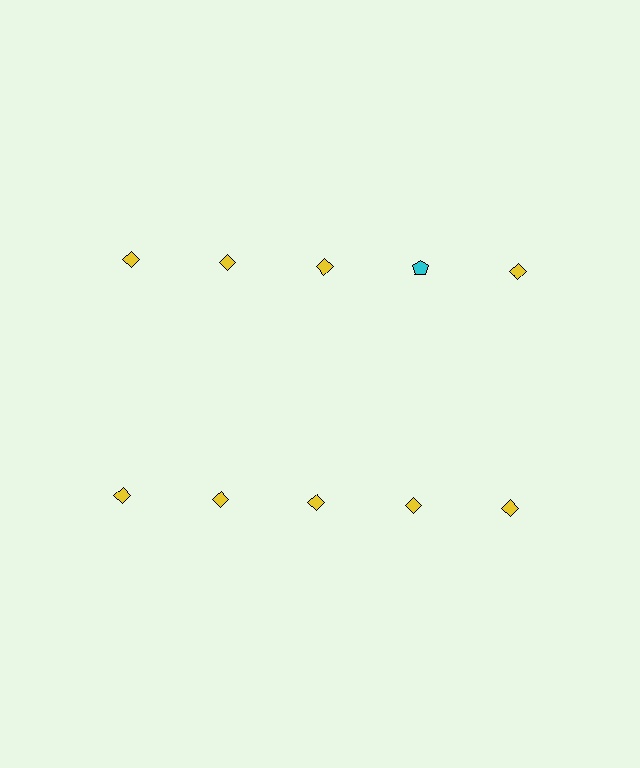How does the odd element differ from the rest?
It differs in both color (cyan instead of yellow) and shape (pentagon instead of diamond).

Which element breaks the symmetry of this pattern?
The cyan pentagon in the top row, second from right column breaks the symmetry. All other shapes are yellow diamonds.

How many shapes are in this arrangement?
There are 10 shapes arranged in a grid pattern.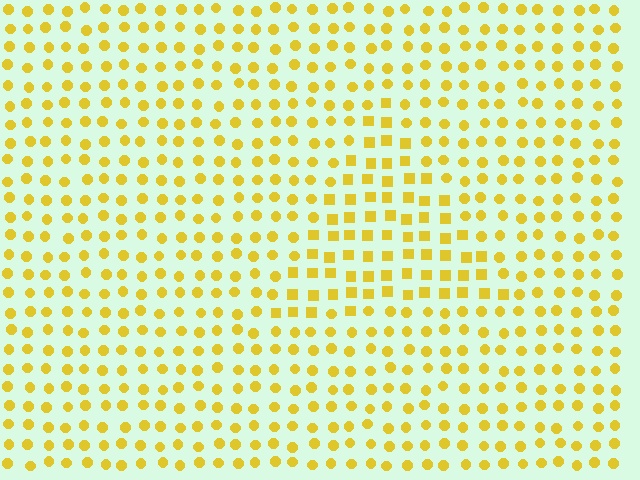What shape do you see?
I see a triangle.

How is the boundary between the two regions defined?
The boundary is defined by a change in element shape: squares inside vs. circles outside. All elements share the same color and spacing.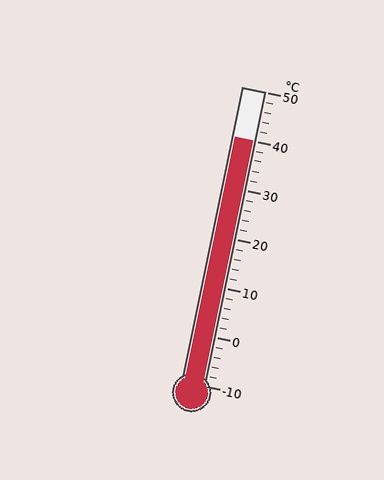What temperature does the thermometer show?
The thermometer shows approximately 40°C.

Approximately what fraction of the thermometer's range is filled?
The thermometer is filled to approximately 85% of its range.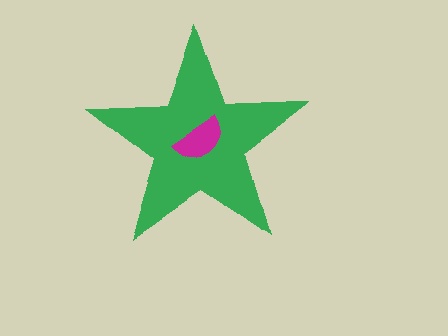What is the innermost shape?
The magenta semicircle.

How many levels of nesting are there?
2.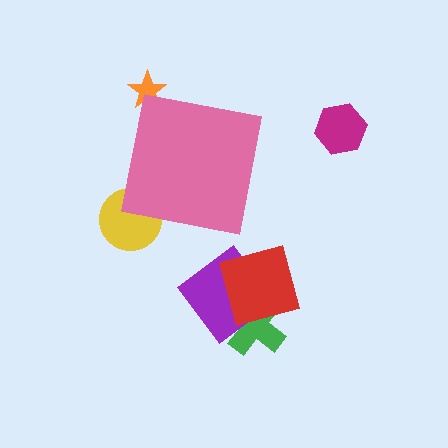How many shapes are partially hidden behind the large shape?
2 shapes are partially hidden.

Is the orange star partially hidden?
Yes, the orange star is partially hidden behind the pink square.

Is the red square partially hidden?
No, the red square is fully visible.